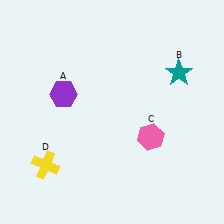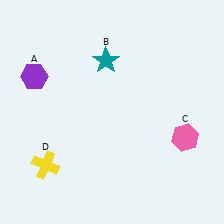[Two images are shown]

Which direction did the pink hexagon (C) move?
The pink hexagon (C) moved right.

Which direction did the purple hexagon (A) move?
The purple hexagon (A) moved left.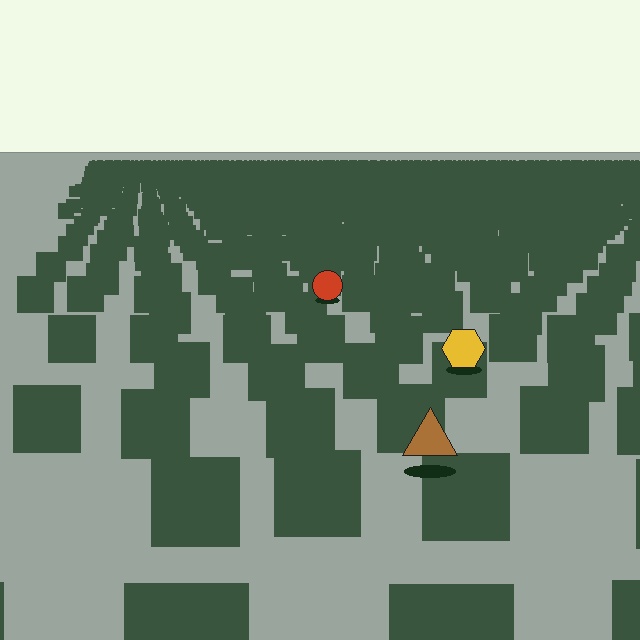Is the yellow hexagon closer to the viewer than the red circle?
Yes. The yellow hexagon is closer — you can tell from the texture gradient: the ground texture is coarser near it.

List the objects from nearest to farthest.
From nearest to farthest: the brown triangle, the yellow hexagon, the red circle.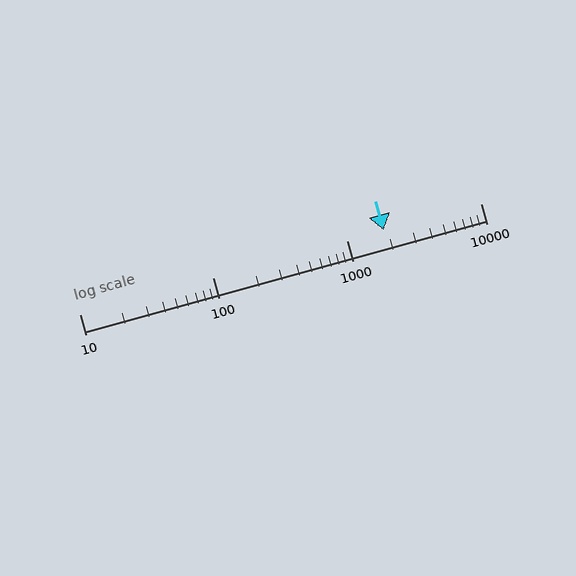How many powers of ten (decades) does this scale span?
The scale spans 3 decades, from 10 to 10000.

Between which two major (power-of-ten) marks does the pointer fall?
The pointer is between 1000 and 10000.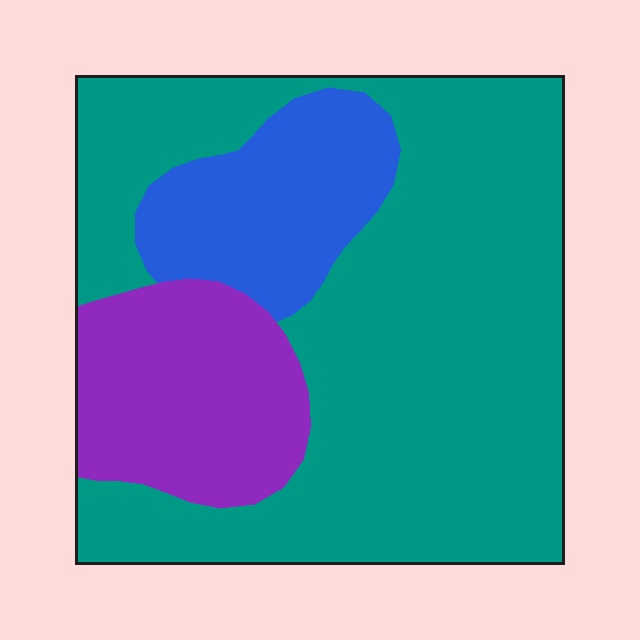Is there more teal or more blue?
Teal.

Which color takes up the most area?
Teal, at roughly 65%.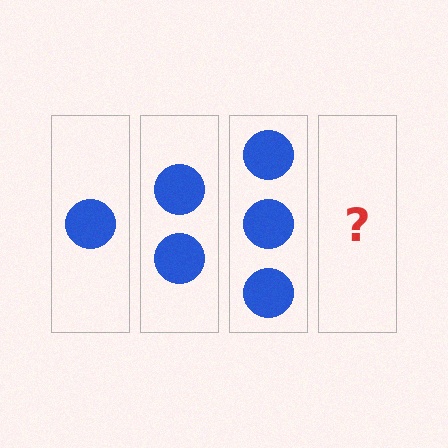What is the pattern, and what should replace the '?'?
The pattern is that each step adds one more circle. The '?' should be 4 circles.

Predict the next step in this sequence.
The next step is 4 circles.